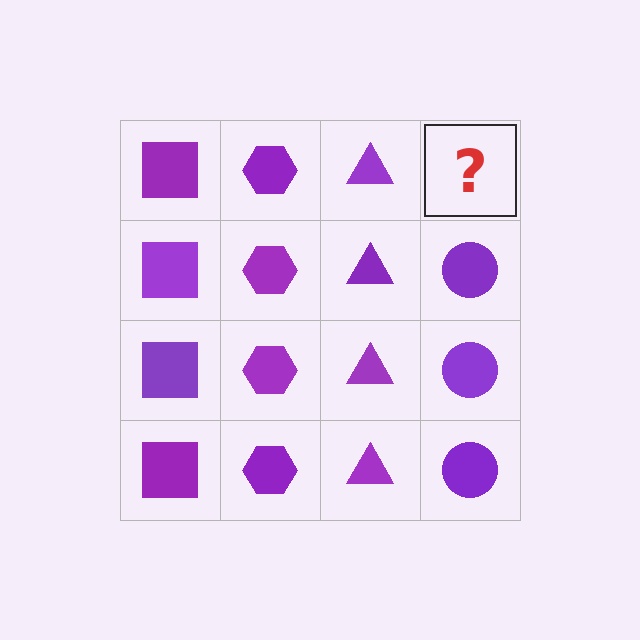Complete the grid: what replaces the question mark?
The question mark should be replaced with a purple circle.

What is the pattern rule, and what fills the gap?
The rule is that each column has a consistent shape. The gap should be filled with a purple circle.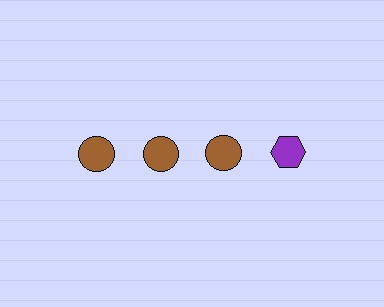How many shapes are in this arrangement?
There are 4 shapes arranged in a grid pattern.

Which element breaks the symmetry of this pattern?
The purple hexagon in the top row, second from right column breaks the symmetry. All other shapes are brown circles.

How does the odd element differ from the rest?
It differs in both color (purple instead of brown) and shape (hexagon instead of circle).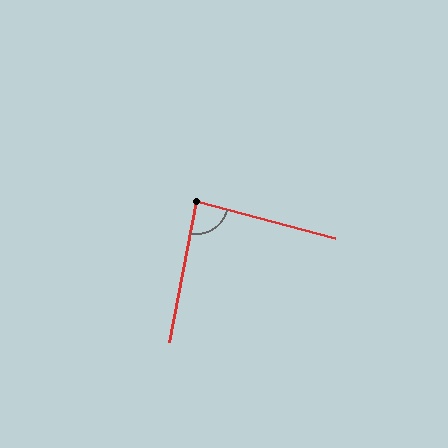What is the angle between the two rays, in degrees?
Approximately 86 degrees.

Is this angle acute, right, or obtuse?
It is approximately a right angle.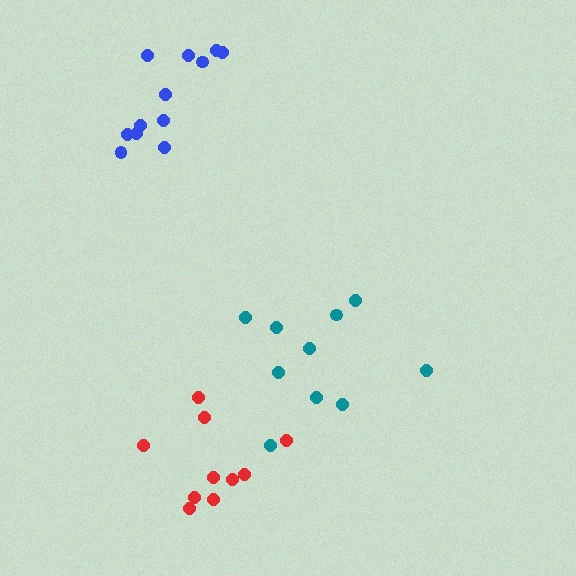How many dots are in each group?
Group 1: 10 dots, Group 2: 10 dots, Group 3: 12 dots (32 total).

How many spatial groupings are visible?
There are 3 spatial groupings.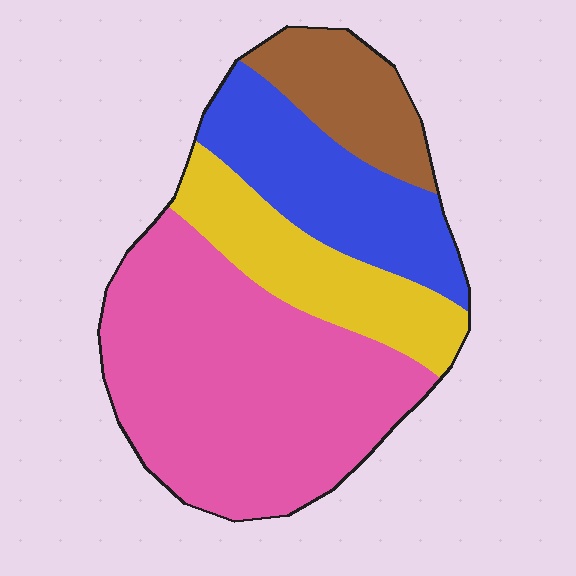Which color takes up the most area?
Pink, at roughly 50%.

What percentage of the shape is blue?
Blue covers about 20% of the shape.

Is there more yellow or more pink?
Pink.